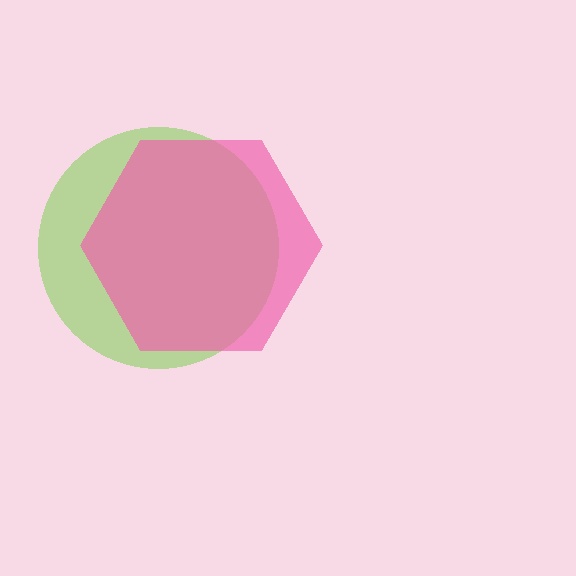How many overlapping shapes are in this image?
There are 2 overlapping shapes in the image.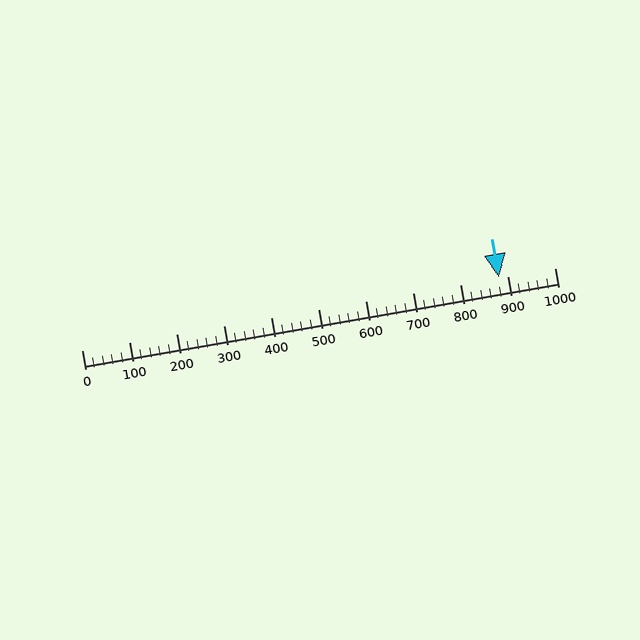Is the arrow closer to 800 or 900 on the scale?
The arrow is closer to 900.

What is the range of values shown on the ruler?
The ruler shows values from 0 to 1000.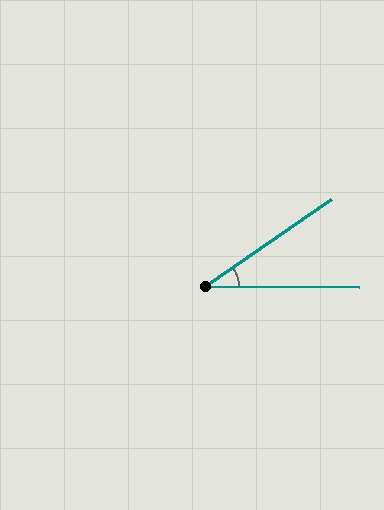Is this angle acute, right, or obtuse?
It is acute.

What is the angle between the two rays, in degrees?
Approximately 35 degrees.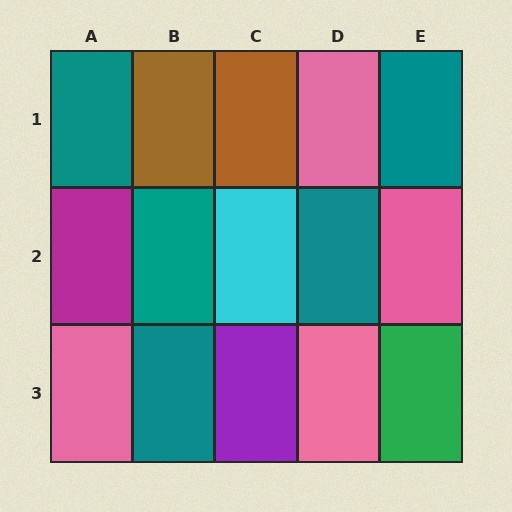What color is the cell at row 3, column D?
Pink.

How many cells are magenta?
1 cell is magenta.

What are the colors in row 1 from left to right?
Teal, brown, brown, pink, teal.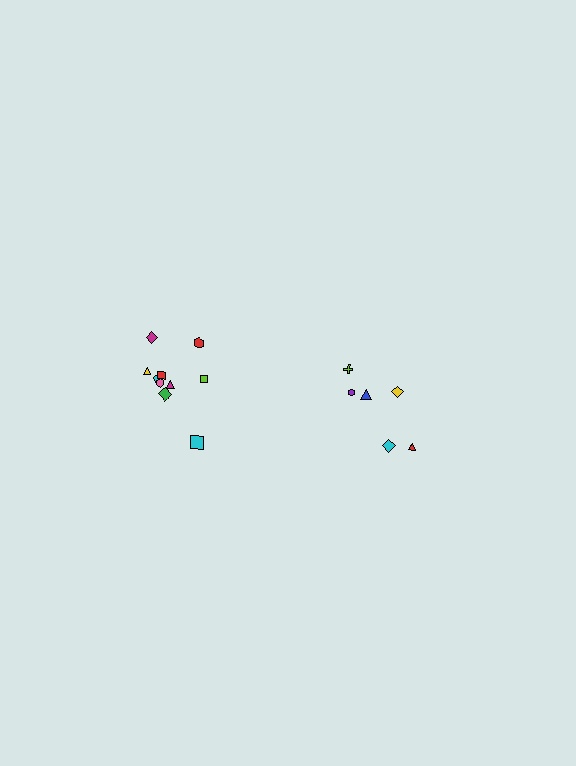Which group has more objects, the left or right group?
The left group.